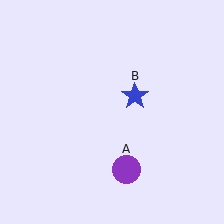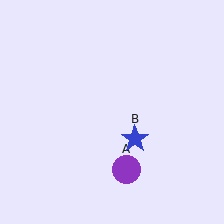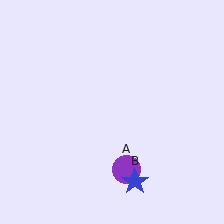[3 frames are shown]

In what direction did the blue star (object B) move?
The blue star (object B) moved down.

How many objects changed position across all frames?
1 object changed position: blue star (object B).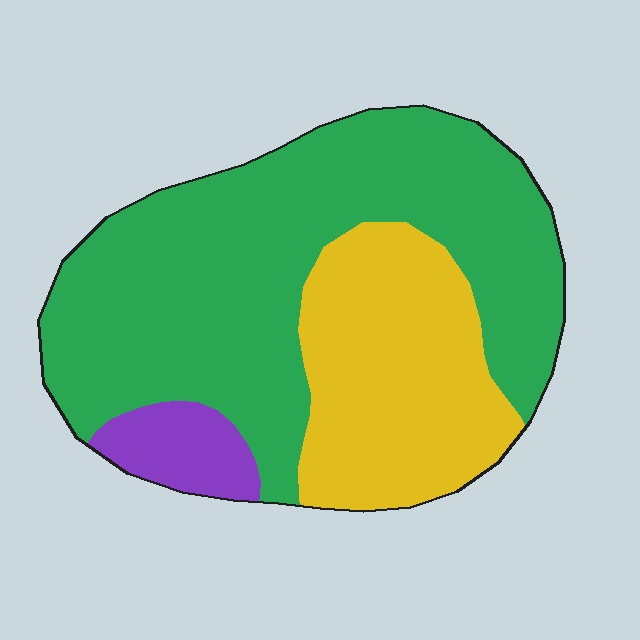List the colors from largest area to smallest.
From largest to smallest: green, yellow, purple.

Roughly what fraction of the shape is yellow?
Yellow takes up between a quarter and a half of the shape.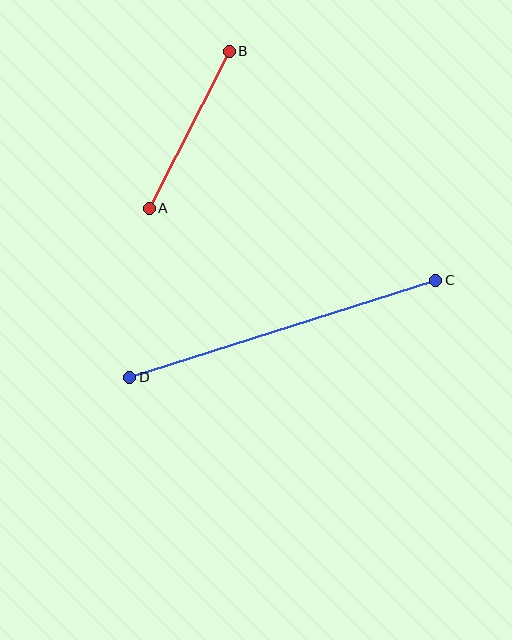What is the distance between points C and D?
The distance is approximately 321 pixels.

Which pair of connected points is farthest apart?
Points C and D are farthest apart.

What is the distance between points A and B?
The distance is approximately 176 pixels.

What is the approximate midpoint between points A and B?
The midpoint is at approximately (189, 130) pixels.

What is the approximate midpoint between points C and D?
The midpoint is at approximately (283, 329) pixels.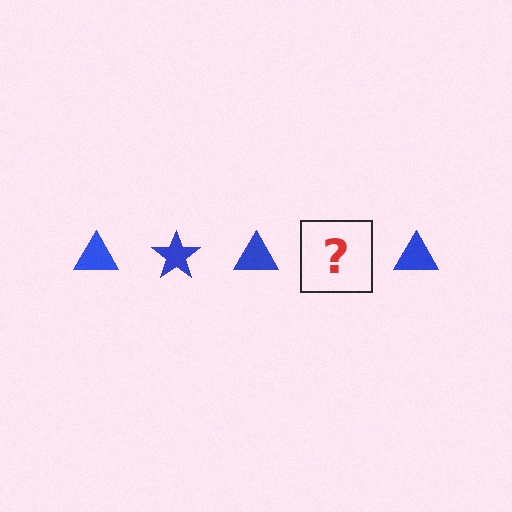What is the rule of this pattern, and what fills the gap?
The rule is that the pattern cycles through triangle, star shapes in blue. The gap should be filled with a blue star.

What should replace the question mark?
The question mark should be replaced with a blue star.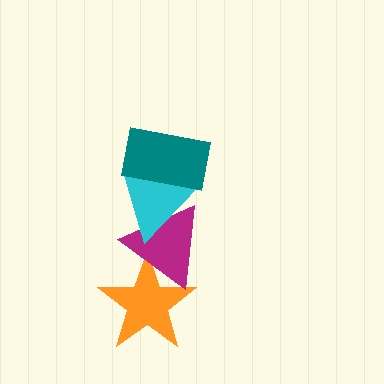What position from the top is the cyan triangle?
The cyan triangle is 2nd from the top.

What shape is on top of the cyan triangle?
The teal rectangle is on top of the cyan triangle.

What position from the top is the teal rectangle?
The teal rectangle is 1st from the top.